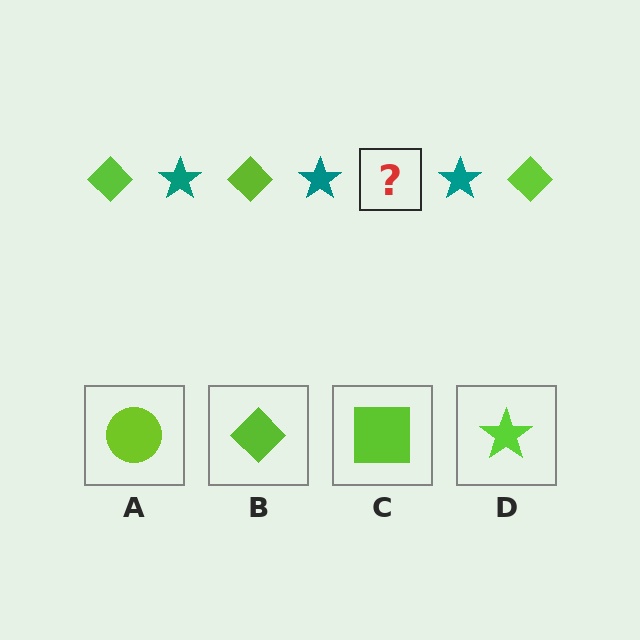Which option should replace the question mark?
Option B.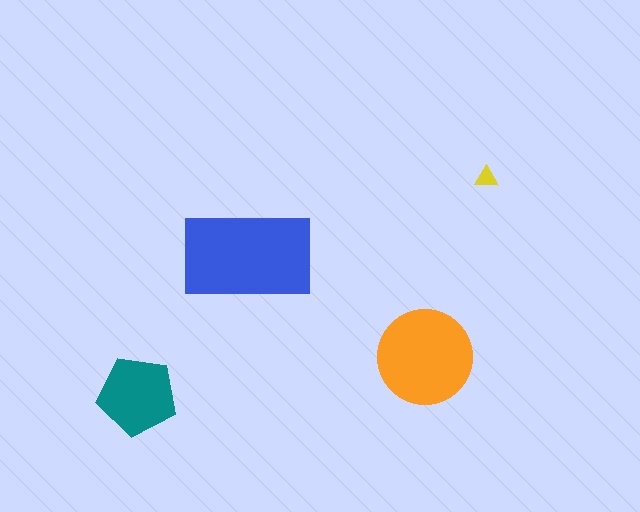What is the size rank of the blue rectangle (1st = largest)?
1st.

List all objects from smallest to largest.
The yellow triangle, the teal pentagon, the orange circle, the blue rectangle.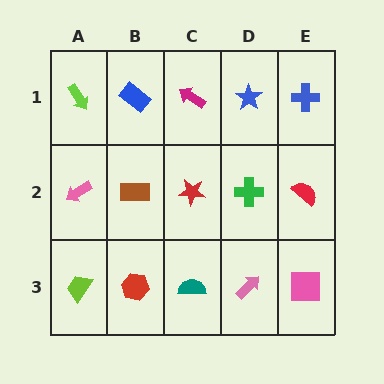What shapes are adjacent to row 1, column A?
A pink arrow (row 2, column A), a blue rectangle (row 1, column B).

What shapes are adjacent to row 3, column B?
A brown rectangle (row 2, column B), a lime trapezoid (row 3, column A), a teal semicircle (row 3, column C).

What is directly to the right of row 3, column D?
A pink square.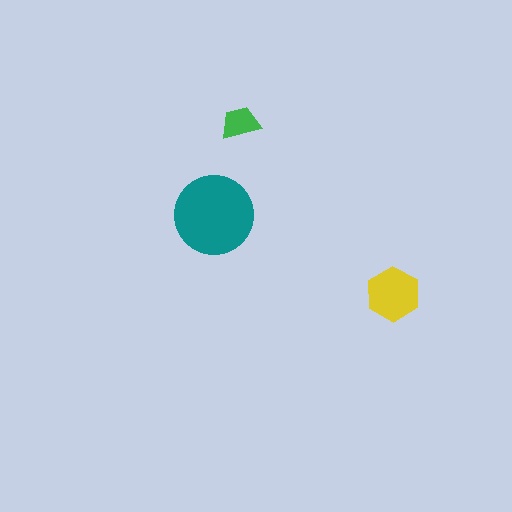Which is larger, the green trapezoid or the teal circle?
The teal circle.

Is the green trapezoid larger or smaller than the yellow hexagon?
Smaller.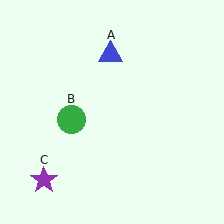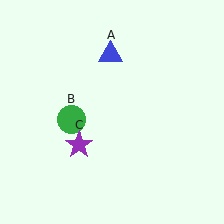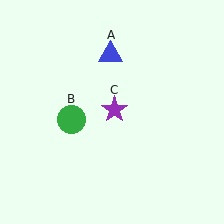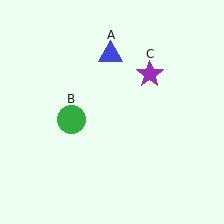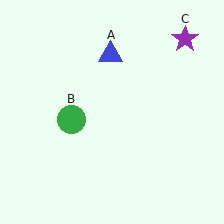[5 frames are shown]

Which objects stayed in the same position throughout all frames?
Blue triangle (object A) and green circle (object B) remained stationary.